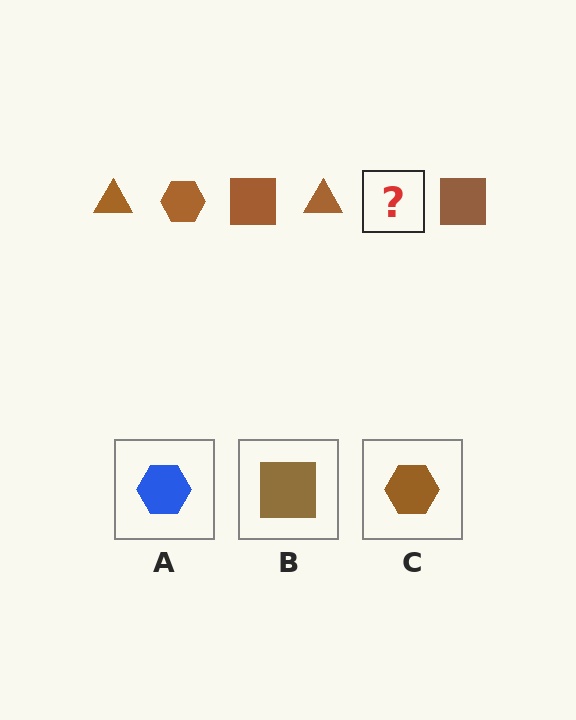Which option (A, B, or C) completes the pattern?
C.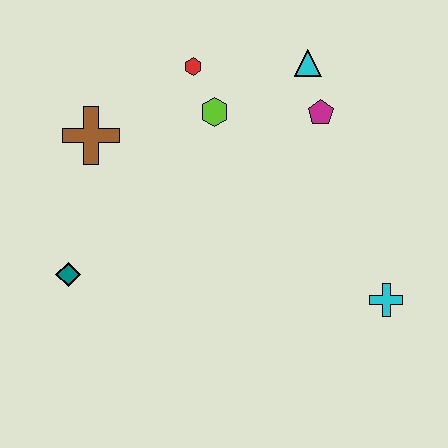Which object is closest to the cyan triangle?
The magenta pentagon is closest to the cyan triangle.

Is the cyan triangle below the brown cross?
No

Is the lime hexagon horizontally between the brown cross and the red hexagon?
No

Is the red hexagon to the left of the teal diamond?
No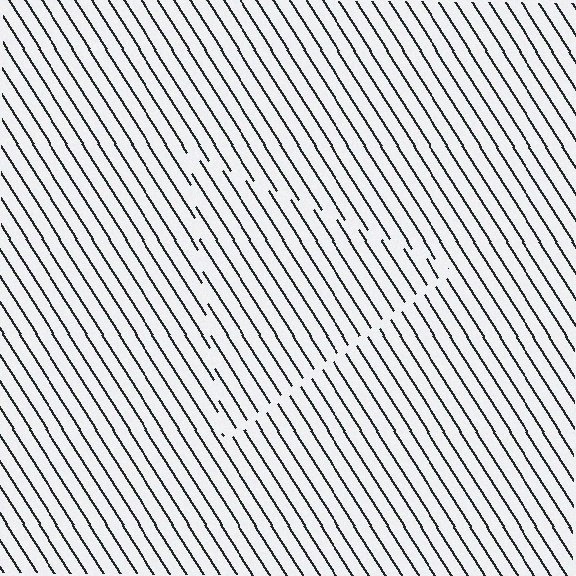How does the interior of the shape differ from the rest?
The interior of the shape contains the same grating, shifted by half a period — the contour is defined by the phase discontinuity where line-ends from the inner and outer gratings abut.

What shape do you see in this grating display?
An illusory triangle. The interior of the shape contains the same grating, shifted by half a period — the contour is defined by the phase discontinuity where line-ends from the inner and outer gratings abut.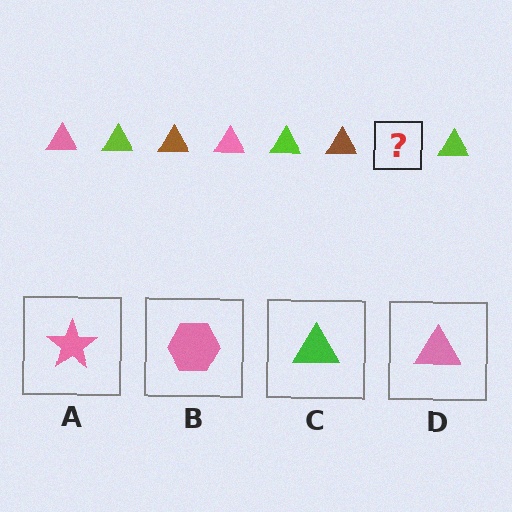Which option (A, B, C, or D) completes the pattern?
D.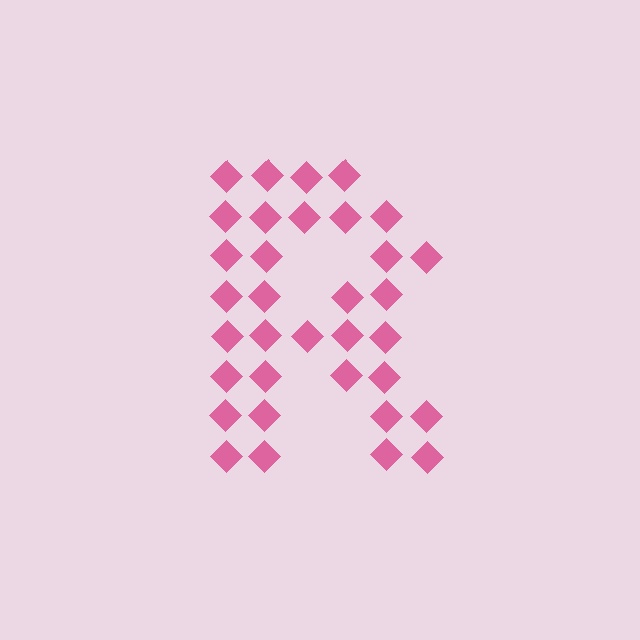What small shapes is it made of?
It is made of small diamonds.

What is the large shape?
The large shape is the letter R.